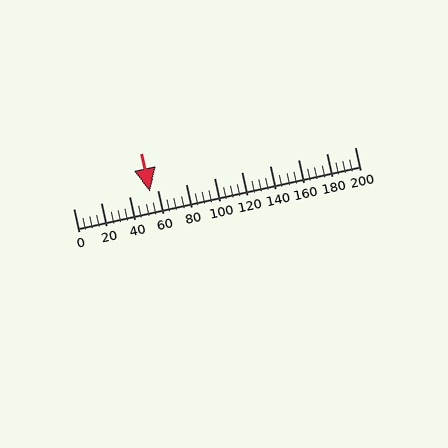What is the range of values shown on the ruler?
The ruler shows values from 0 to 200.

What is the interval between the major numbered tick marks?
The major tick marks are spaced 20 units apart.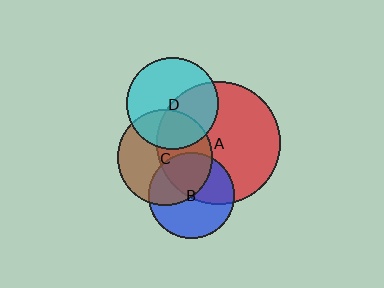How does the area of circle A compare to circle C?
Approximately 1.7 times.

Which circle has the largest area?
Circle A (red).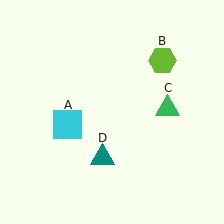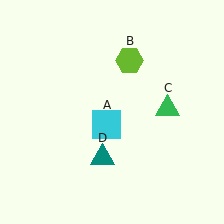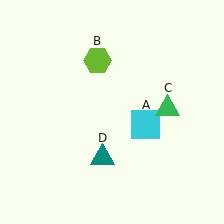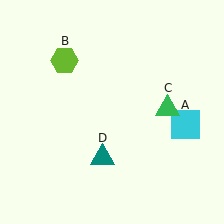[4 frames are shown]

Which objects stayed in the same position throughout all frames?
Green triangle (object C) and teal triangle (object D) remained stationary.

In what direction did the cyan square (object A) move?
The cyan square (object A) moved right.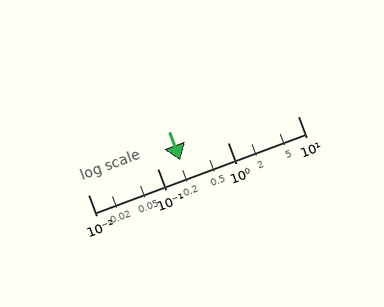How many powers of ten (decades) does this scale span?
The scale spans 3 decades, from 0.01 to 10.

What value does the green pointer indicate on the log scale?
The pointer indicates approximately 0.21.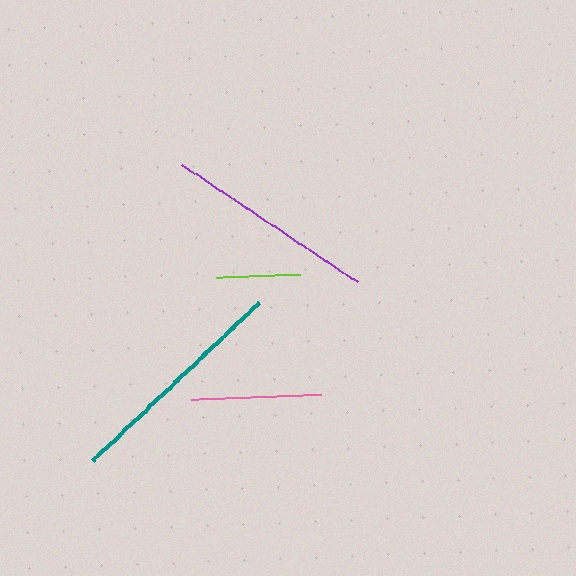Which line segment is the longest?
The teal line is the longest at approximately 229 pixels.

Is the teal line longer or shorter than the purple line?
The teal line is longer than the purple line.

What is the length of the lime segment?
The lime segment is approximately 85 pixels long.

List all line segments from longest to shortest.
From longest to shortest: teal, purple, pink, lime.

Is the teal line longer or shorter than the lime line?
The teal line is longer than the lime line.